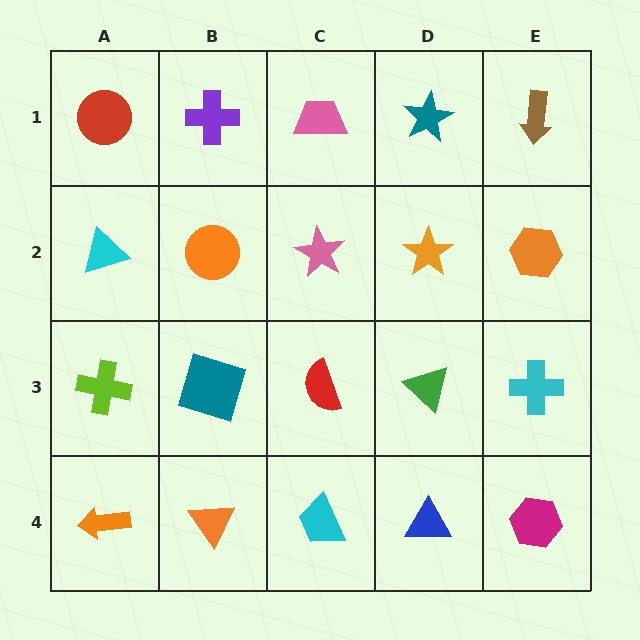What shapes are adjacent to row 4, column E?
A cyan cross (row 3, column E), a blue triangle (row 4, column D).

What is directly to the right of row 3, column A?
A teal square.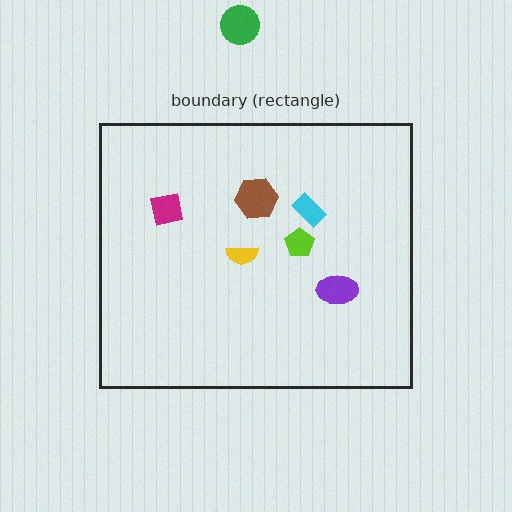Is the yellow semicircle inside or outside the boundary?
Inside.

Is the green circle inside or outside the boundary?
Outside.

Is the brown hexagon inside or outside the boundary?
Inside.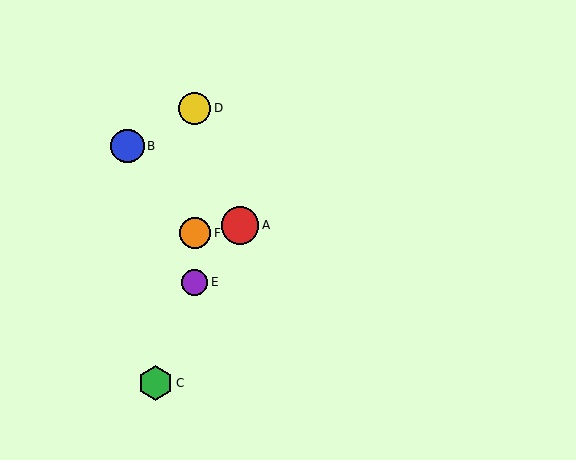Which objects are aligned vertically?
Objects D, E, F are aligned vertically.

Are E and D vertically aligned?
Yes, both are at x≈195.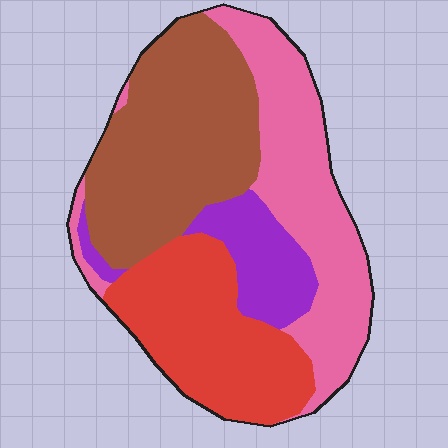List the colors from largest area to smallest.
From largest to smallest: brown, pink, red, purple.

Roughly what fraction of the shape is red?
Red takes up about one quarter (1/4) of the shape.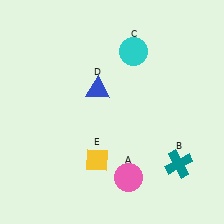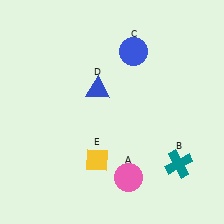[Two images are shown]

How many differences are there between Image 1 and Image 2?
There is 1 difference between the two images.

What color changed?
The circle (C) changed from cyan in Image 1 to blue in Image 2.